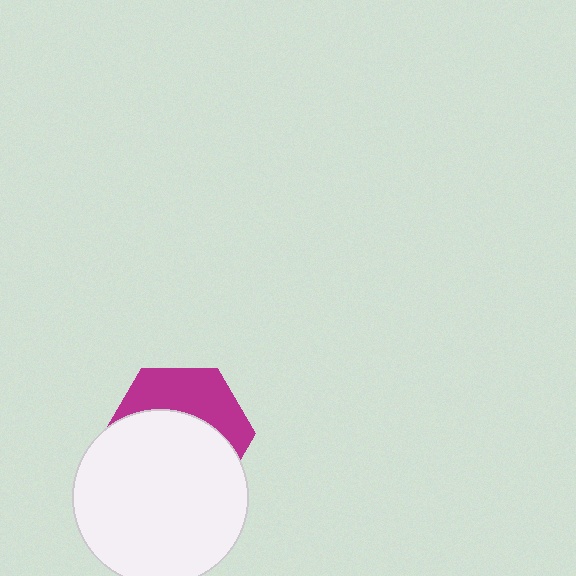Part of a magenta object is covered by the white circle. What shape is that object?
It is a hexagon.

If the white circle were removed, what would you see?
You would see the complete magenta hexagon.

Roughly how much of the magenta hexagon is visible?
A small part of it is visible (roughly 39%).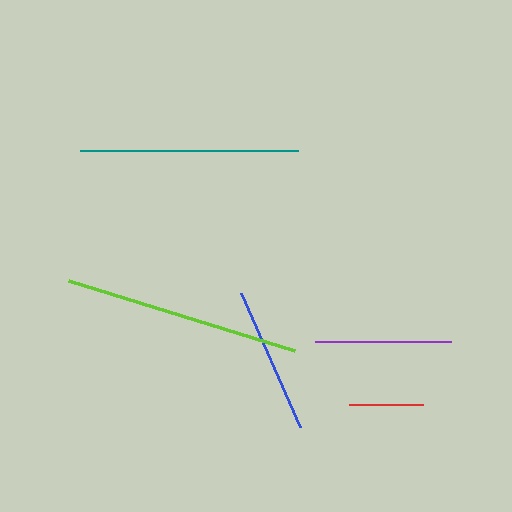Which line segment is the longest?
The lime line is the longest at approximately 237 pixels.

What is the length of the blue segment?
The blue segment is approximately 146 pixels long.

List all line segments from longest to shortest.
From longest to shortest: lime, teal, blue, purple, red.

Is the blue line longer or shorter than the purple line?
The blue line is longer than the purple line.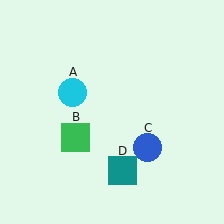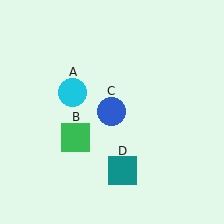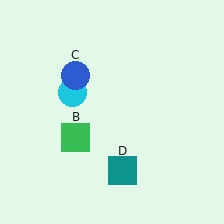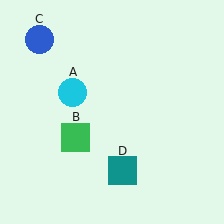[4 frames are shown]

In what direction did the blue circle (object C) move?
The blue circle (object C) moved up and to the left.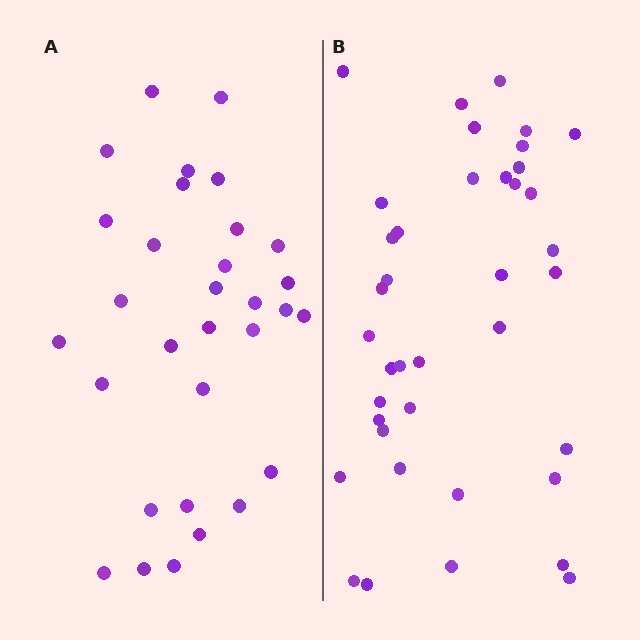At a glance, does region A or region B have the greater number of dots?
Region B (the right region) has more dots.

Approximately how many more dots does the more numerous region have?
Region B has roughly 8 or so more dots than region A.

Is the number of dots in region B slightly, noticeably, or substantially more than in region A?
Region B has noticeably more, but not dramatically so. The ratio is roughly 1.3 to 1.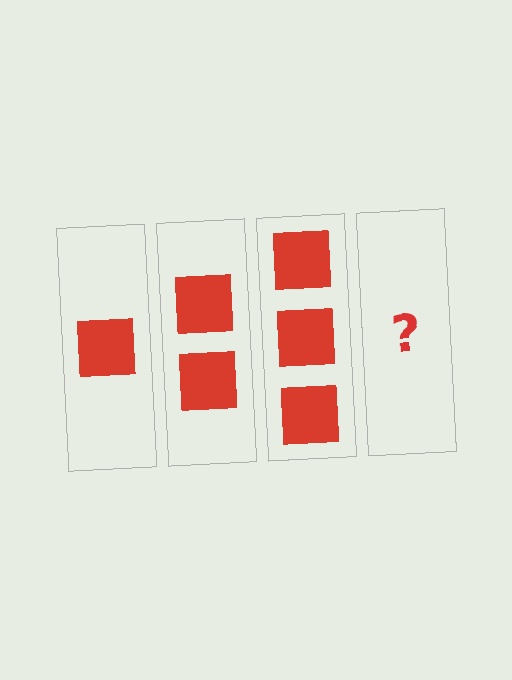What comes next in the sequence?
The next element should be 4 squares.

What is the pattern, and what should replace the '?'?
The pattern is that each step adds one more square. The '?' should be 4 squares.